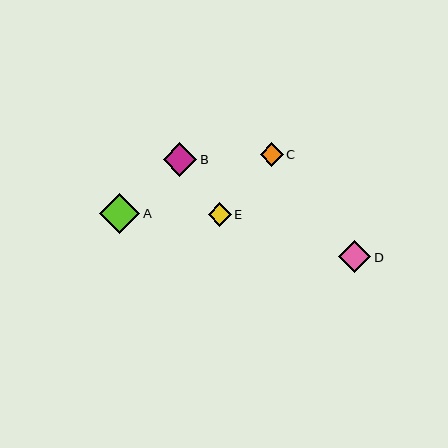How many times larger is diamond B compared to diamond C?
Diamond B is approximately 1.4 times the size of diamond C.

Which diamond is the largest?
Diamond A is the largest with a size of approximately 40 pixels.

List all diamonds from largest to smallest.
From largest to smallest: A, B, D, E, C.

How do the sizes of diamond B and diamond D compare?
Diamond B and diamond D are approximately the same size.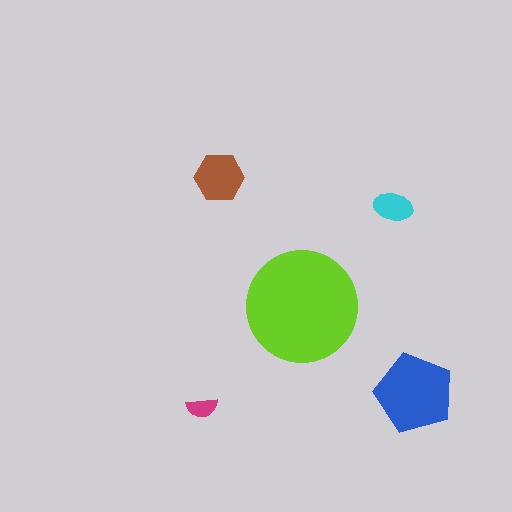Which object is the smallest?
The magenta semicircle.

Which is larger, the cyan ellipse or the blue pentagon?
The blue pentagon.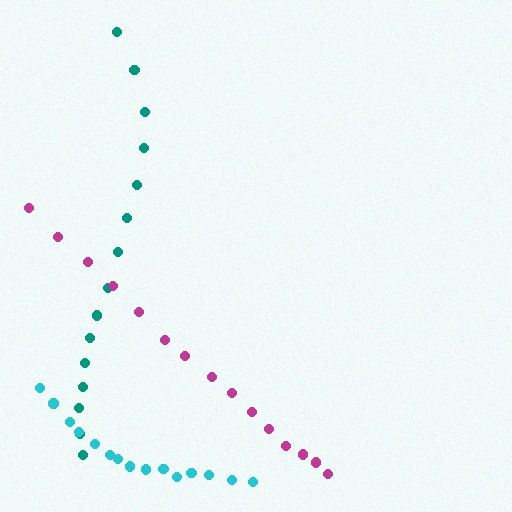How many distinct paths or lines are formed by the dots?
There are 3 distinct paths.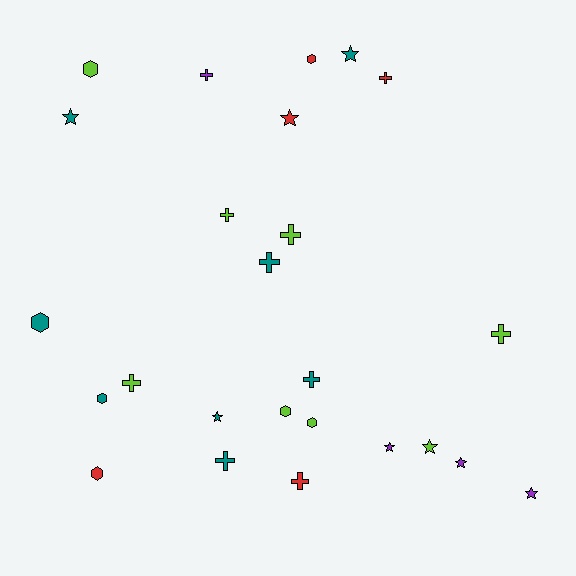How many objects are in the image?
There are 25 objects.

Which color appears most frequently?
Lime, with 8 objects.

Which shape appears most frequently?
Cross, with 10 objects.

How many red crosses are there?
There are 2 red crosses.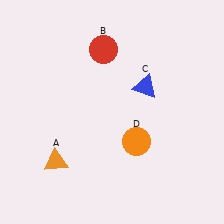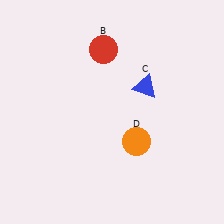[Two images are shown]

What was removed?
The orange triangle (A) was removed in Image 2.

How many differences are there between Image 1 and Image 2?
There is 1 difference between the two images.